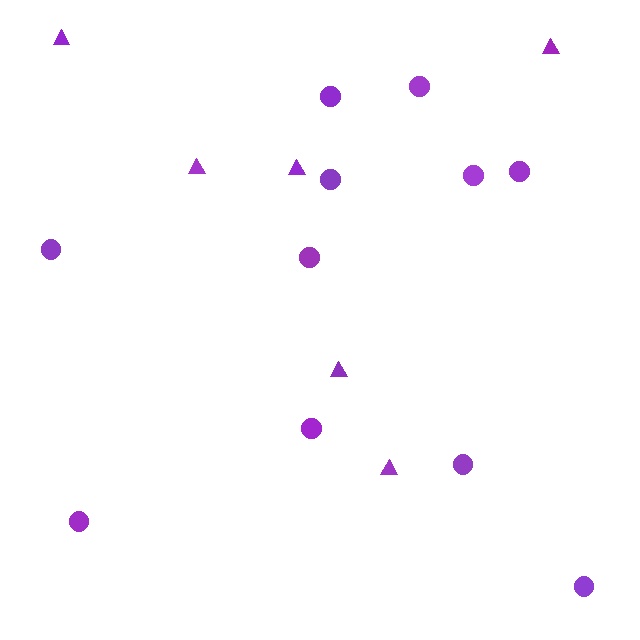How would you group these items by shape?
There are 2 groups: one group of circles (11) and one group of triangles (6).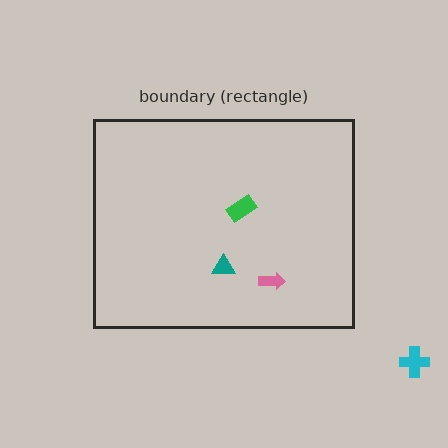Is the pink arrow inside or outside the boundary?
Inside.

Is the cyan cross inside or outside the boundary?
Outside.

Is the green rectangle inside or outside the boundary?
Inside.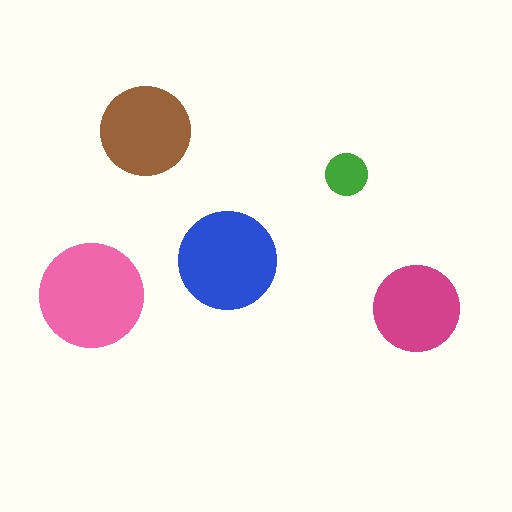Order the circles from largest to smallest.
the pink one, the blue one, the brown one, the magenta one, the green one.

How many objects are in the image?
There are 5 objects in the image.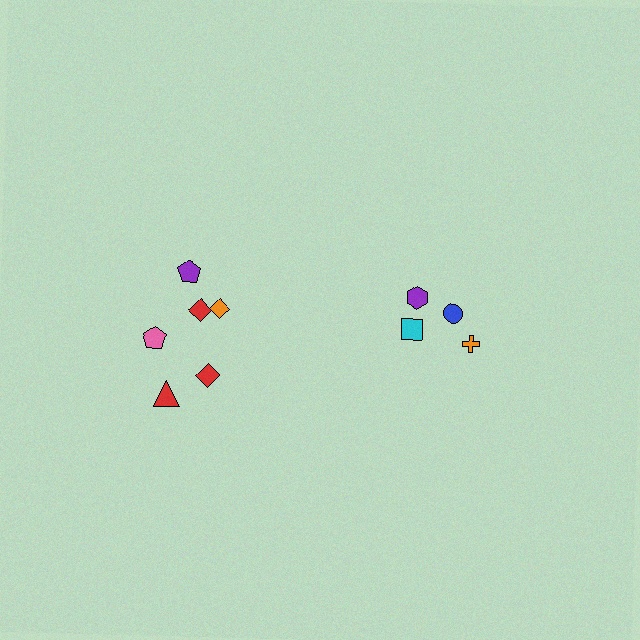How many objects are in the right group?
There are 4 objects.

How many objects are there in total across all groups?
There are 10 objects.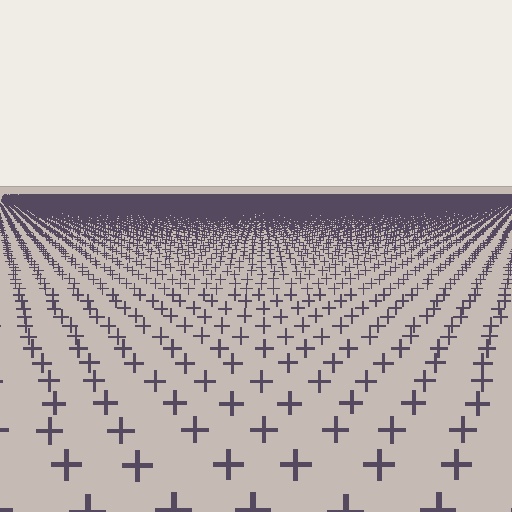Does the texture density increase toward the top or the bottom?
Density increases toward the top.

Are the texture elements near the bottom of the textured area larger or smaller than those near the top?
Larger. Near the bottom, elements are closer to the viewer and appear at a bigger on-screen size.